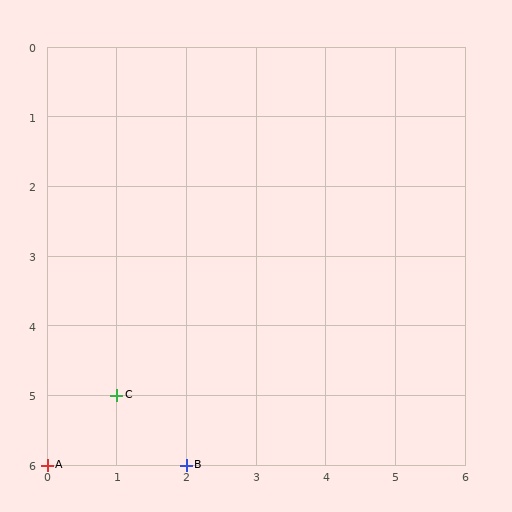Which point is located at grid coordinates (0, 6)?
Point A is at (0, 6).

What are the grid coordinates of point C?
Point C is at grid coordinates (1, 5).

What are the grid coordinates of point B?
Point B is at grid coordinates (2, 6).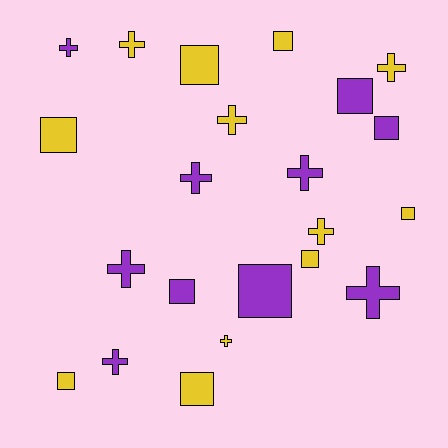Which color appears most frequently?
Yellow, with 12 objects.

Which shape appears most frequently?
Square, with 11 objects.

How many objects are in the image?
There are 22 objects.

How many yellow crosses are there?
There are 5 yellow crosses.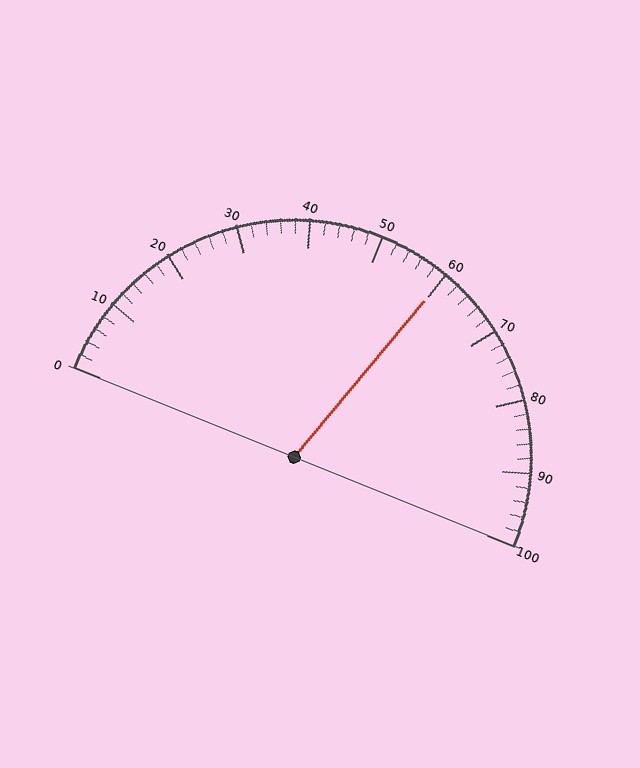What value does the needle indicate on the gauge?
The needle indicates approximately 60.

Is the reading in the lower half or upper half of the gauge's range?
The reading is in the upper half of the range (0 to 100).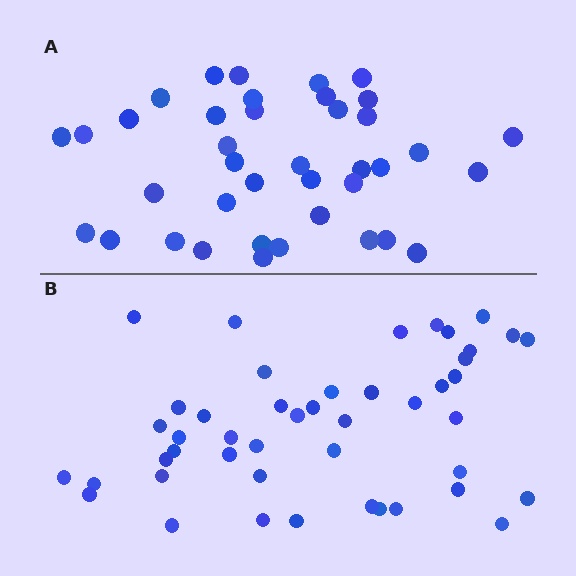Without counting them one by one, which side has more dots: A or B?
Region B (the bottom region) has more dots.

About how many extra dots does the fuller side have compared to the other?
Region B has roughly 8 or so more dots than region A.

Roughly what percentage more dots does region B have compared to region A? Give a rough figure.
About 20% more.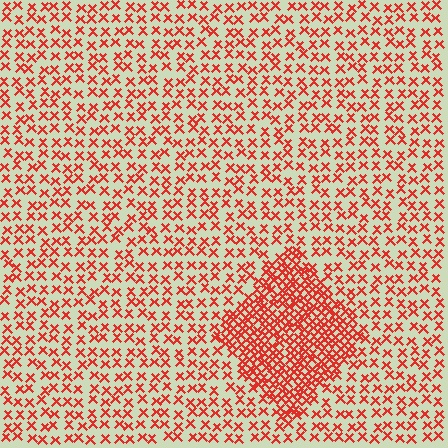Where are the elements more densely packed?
The elements are more densely packed inside the diamond boundary.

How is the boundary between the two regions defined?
The boundary is defined by a change in element density (approximately 2.4x ratio). All elements are the same color, size, and shape.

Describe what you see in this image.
The image contains small red elements arranged at two different densities. A diamond-shaped region is visible where the elements are more densely packed than the surrounding area.